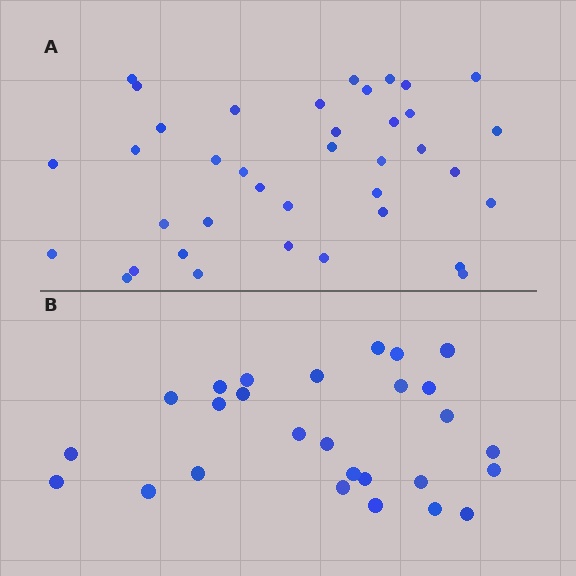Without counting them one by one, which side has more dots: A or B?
Region A (the top region) has more dots.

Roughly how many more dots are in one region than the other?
Region A has roughly 12 or so more dots than region B.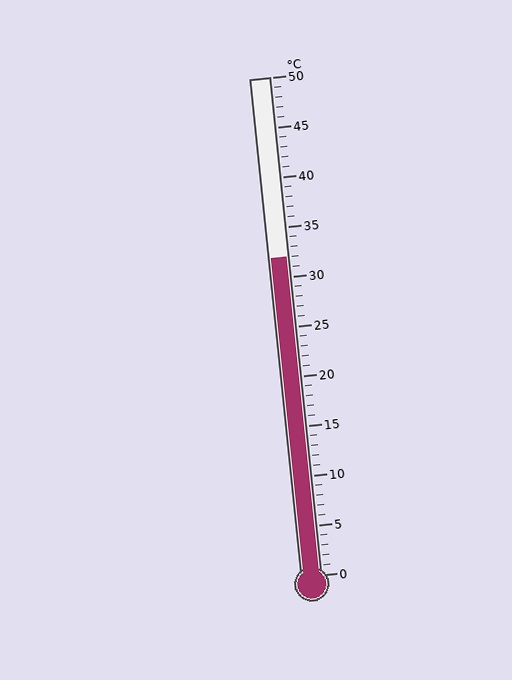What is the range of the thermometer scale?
The thermometer scale ranges from 0°C to 50°C.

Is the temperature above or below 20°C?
The temperature is above 20°C.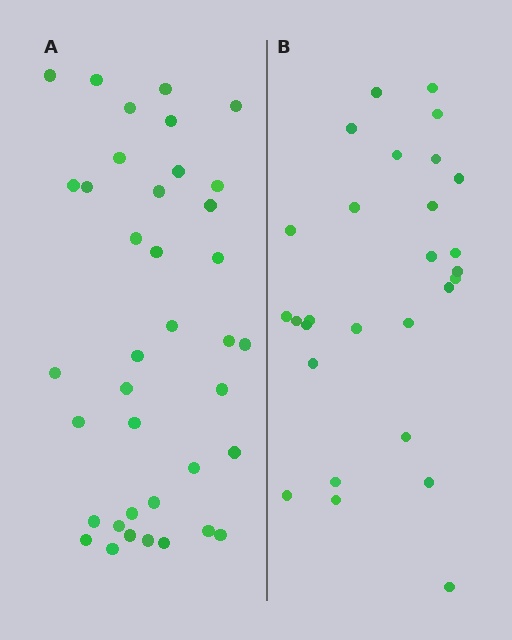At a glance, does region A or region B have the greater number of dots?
Region A (the left region) has more dots.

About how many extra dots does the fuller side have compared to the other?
Region A has roughly 10 or so more dots than region B.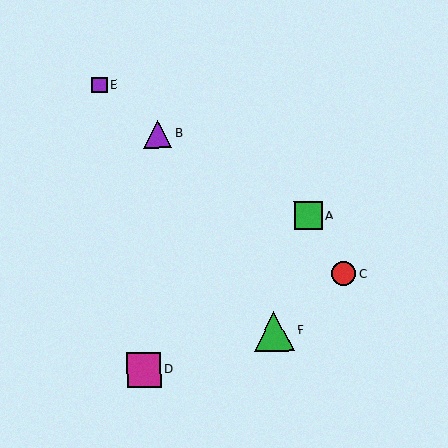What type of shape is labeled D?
Shape D is a magenta square.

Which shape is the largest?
The green triangle (labeled F) is the largest.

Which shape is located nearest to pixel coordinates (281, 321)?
The green triangle (labeled F) at (274, 331) is nearest to that location.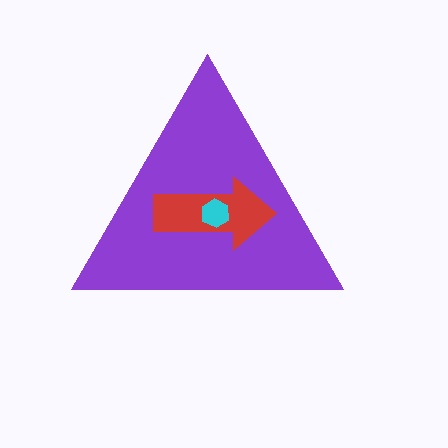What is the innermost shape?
The cyan hexagon.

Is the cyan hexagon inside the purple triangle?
Yes.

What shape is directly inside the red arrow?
The cyan hexagon.